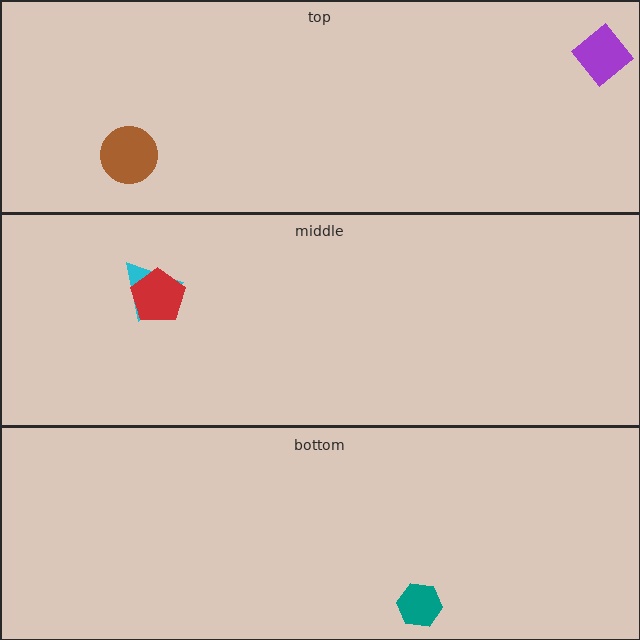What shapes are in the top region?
The purple diamond, the brown circle.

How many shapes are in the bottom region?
1.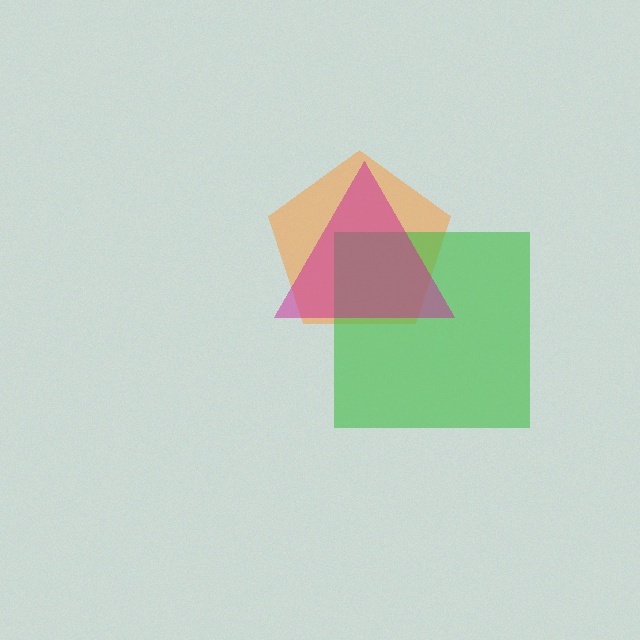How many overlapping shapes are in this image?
There are 3 overlapping shapes in the image.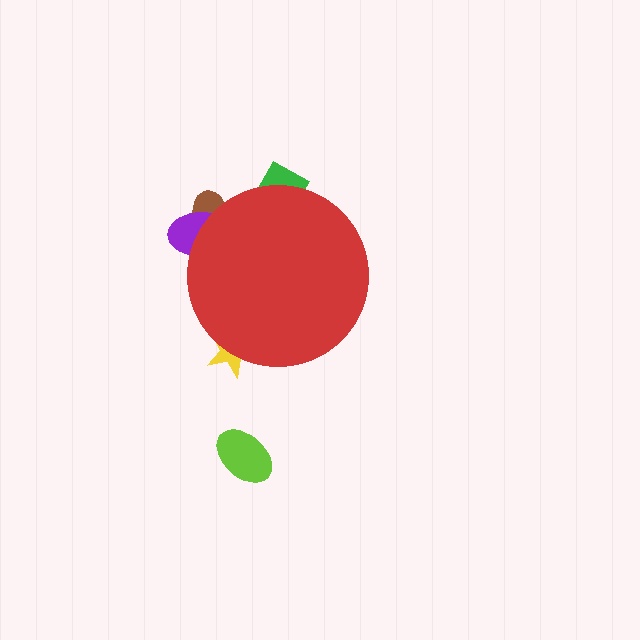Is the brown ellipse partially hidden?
Yes, the brown ellipse is partially hidden behind the red circle.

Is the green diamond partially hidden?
Yes, the green diamond is partially hidden behind the red circle.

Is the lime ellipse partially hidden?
No, the lime ellipse is fully visible.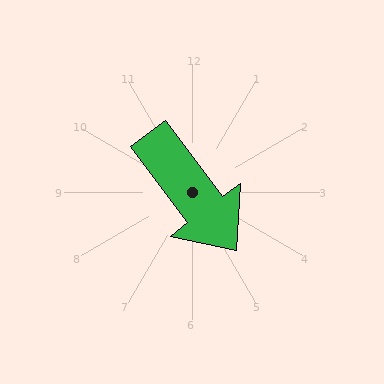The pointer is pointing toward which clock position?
Roughly 5 o'clock.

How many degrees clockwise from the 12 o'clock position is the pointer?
Approximately 143 degrees.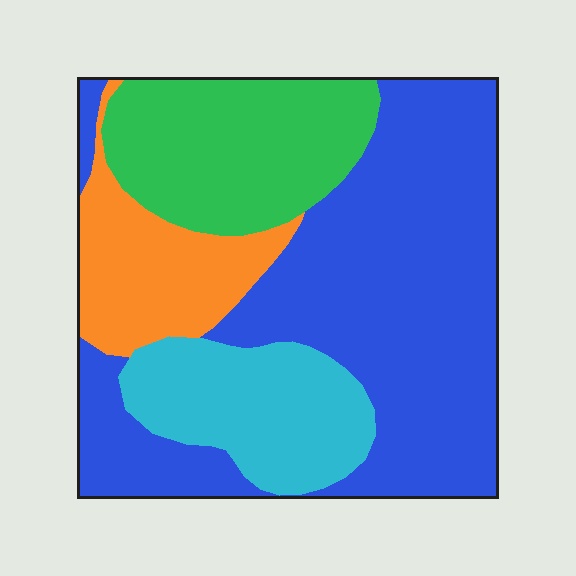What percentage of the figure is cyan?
Cyan covers about 15% of the figure.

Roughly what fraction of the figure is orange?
Orange takes up about one eighth (1/8) of the figure.